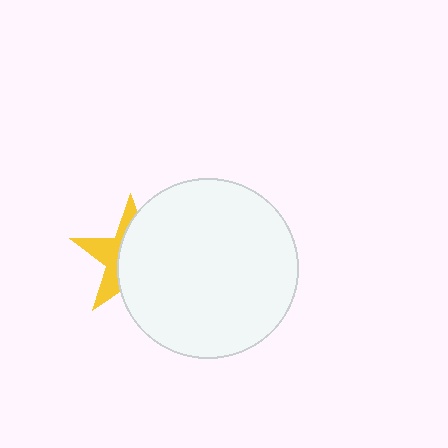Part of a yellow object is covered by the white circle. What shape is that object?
It is a star.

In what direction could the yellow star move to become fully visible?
The yellow star could move left. That would shift it out from behind the white circle entirely.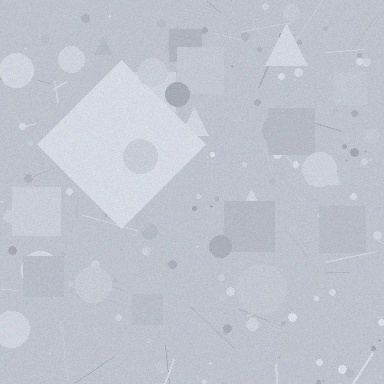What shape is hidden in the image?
A diamond is hidden in the image.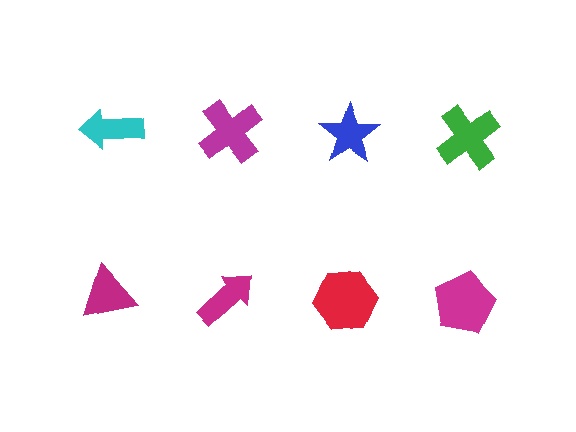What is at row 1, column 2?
A magenta cross.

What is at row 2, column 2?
A magenta arrow.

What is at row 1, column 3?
A blue star.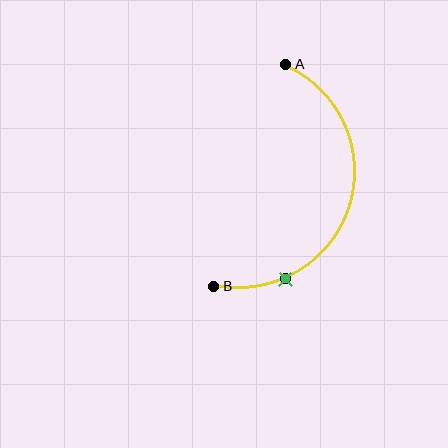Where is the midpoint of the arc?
The arc midpoint is the point on the curve farthest from the straight line joining A and B. It sits to the right of that line.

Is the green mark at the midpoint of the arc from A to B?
No. The green mark lies on the arc but is closer to endpoint B. The arc midpoint would be at the point on the curve equidistant along the arc from both A and B.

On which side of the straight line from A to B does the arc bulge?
The arc bulges to the right of the straight line connecting A and B.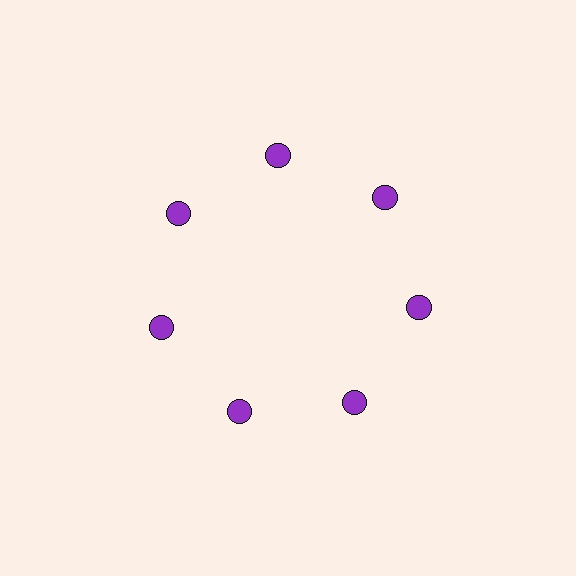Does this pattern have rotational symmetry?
Yes, this pattern has 7-fold rotational symmetry. It looks the same after rotating 51 degrees around the center.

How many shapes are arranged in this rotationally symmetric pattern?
There are 7 shapes, arranged in 7 groups of 1.